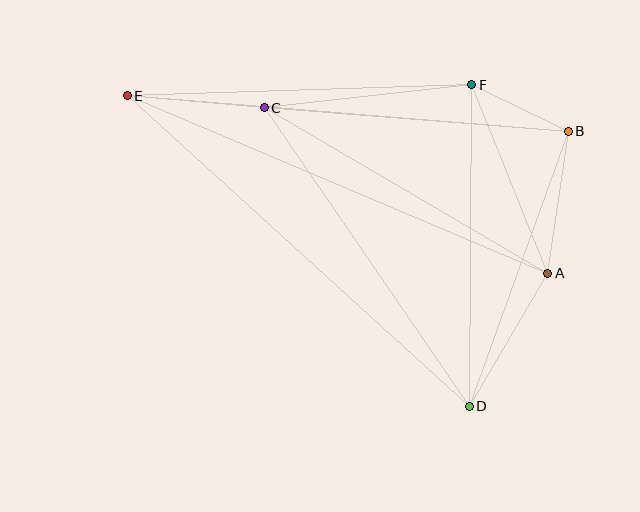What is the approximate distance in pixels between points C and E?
The distance between C and E is approximately 138 pixels.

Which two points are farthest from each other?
Points D and E are farthest from each other.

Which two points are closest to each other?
Points B and F are closest to each other.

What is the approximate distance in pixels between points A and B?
The distance between A and B is approximately 144 pixels.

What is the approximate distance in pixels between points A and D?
The distance between A and D is approximately 154 pixels.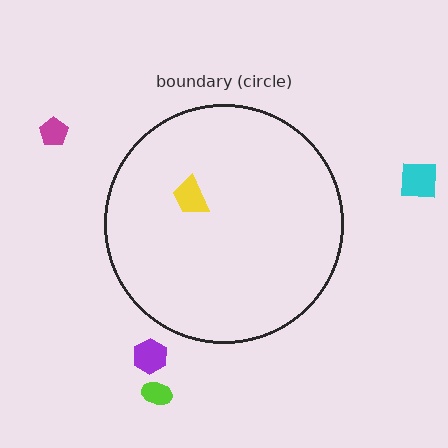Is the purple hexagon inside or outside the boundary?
Outside.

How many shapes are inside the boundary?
1 inside, 4 outside.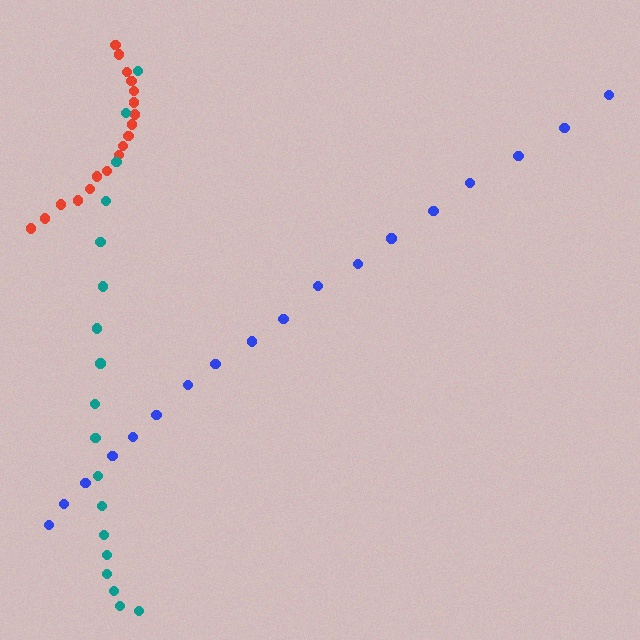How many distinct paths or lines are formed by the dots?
There are 3 distinct paths.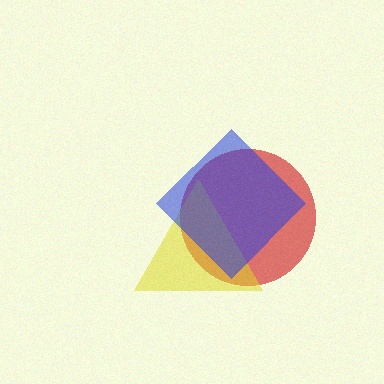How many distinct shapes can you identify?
There are 3 distinct shapes: a red circle, a yellow triangle, a blue diamond.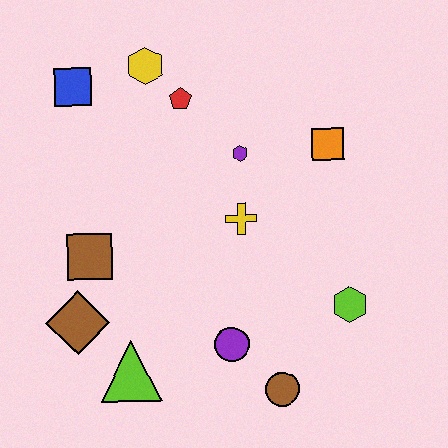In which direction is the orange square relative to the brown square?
The orange square is to the right of the brown square.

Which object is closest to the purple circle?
The brown circle is closest to the purple circle.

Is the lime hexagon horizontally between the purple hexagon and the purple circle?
No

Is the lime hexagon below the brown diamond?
No